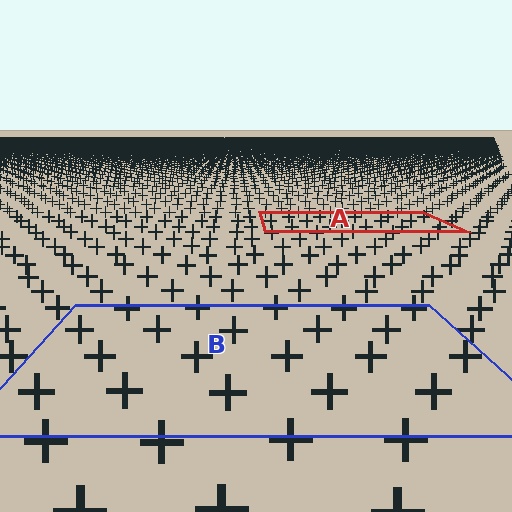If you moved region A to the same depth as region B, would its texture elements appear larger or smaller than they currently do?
They would appear larger. At a closer depth, the same texture elements are projected at a bigger on-screen size.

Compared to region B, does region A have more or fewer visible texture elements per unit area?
Region A has more texture elements per unit area — they are packed more densely because it is farther away.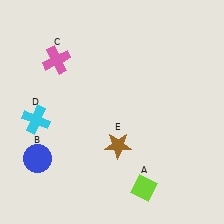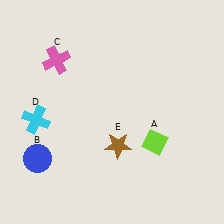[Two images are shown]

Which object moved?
The lime diamond (A) moved up.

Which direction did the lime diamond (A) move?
The lime diamond (A) moved up.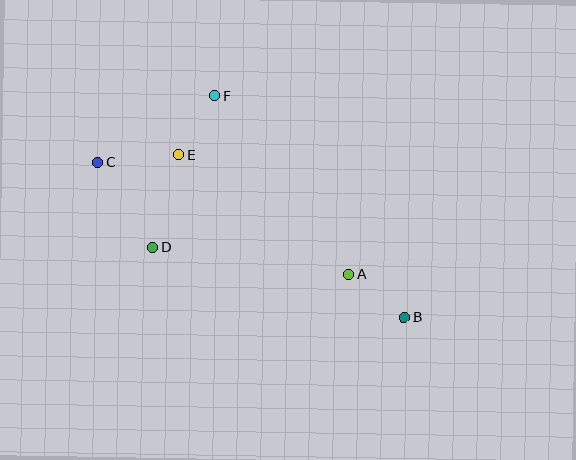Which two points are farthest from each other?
Points B and C are farthest from each other.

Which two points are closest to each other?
Points E and F are closest to each other.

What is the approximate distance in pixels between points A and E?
The distance between A and E is approximately 208 pixels.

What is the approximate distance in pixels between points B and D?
The distance between B and D is approximately 262 pixels.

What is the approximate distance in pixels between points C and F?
The distance between C and F is approximately 135 pixels.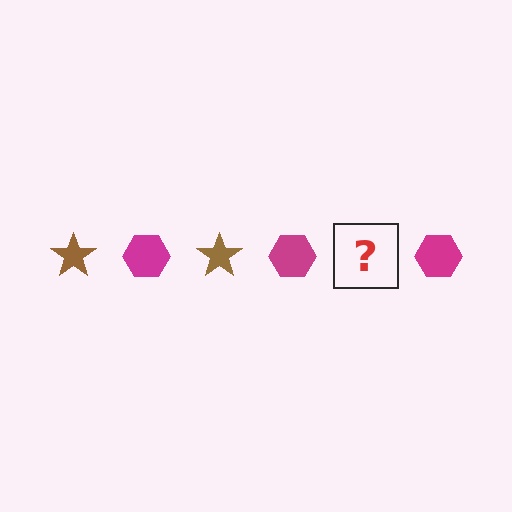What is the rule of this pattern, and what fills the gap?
The rule is that the pattern alternates between brown star and magenta hexagon. The gap should be filled with a brown star.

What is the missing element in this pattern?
The missing element is a brown star.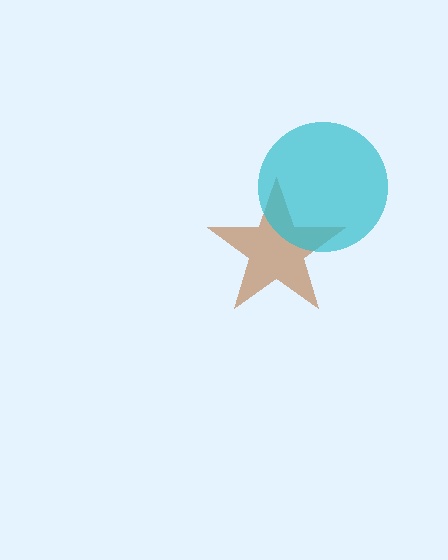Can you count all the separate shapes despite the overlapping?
Yes, there are 2 separate shapes.